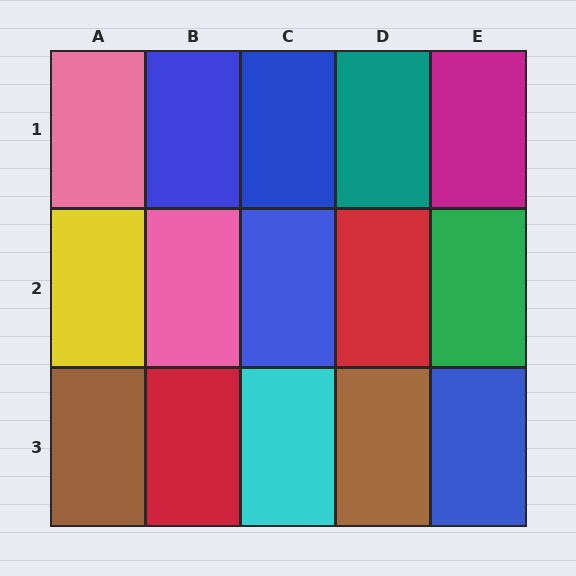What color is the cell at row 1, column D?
Teal.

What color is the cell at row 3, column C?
Cyan.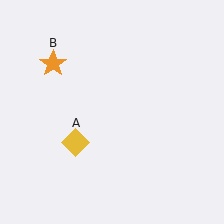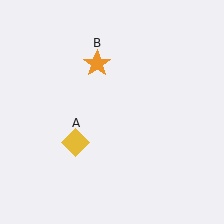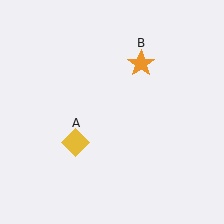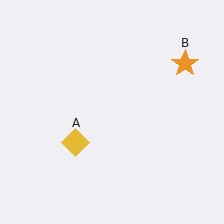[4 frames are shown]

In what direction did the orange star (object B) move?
The orange star (object B) moved right.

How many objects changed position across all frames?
1 object changed position: orange star (object B).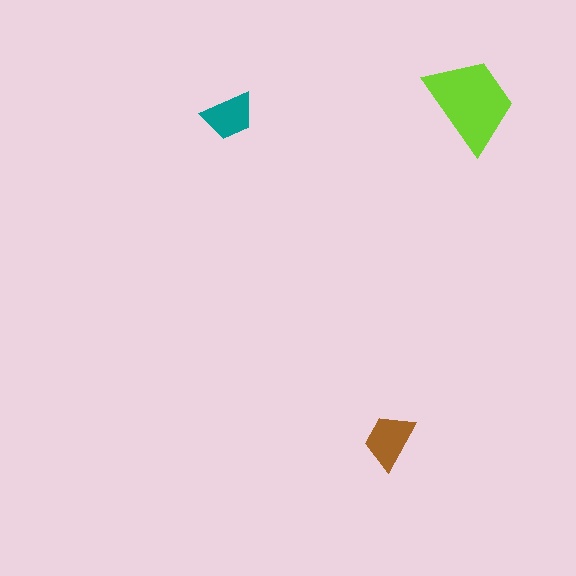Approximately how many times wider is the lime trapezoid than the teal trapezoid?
About 2 times wider.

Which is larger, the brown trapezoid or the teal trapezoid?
The brown one.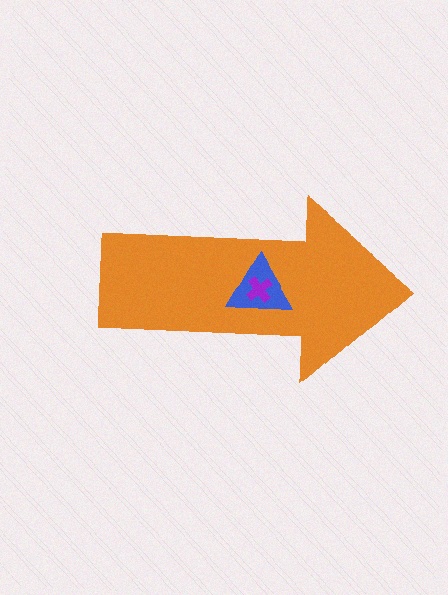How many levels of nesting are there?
3.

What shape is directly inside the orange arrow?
The blue triangle.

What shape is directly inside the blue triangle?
The purple cross.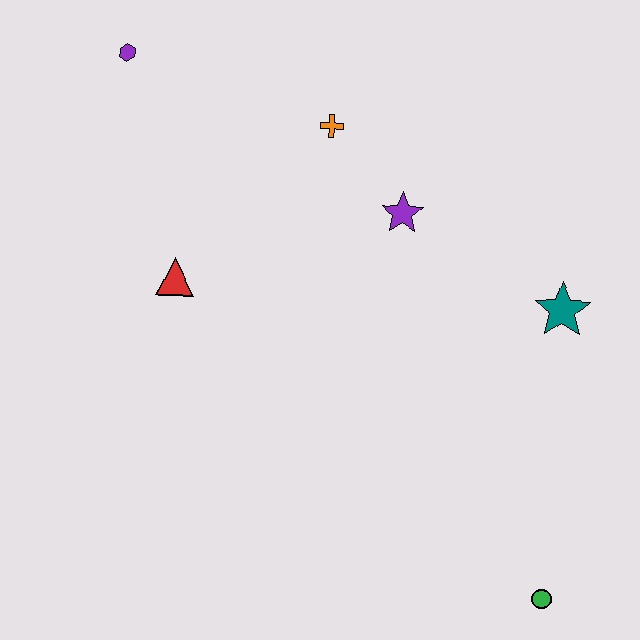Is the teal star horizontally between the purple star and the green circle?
No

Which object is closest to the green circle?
The teal star is closest to the green circle.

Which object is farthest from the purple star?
The green circle is farthest from the purple star.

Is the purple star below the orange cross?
Yes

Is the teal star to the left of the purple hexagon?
No